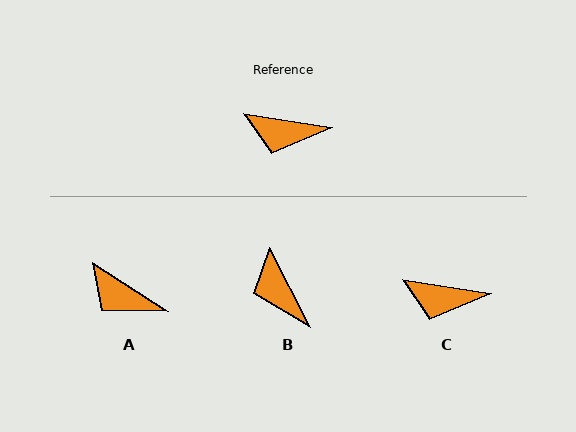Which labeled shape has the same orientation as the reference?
C.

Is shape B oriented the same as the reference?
No, it is off by about 54 degrees.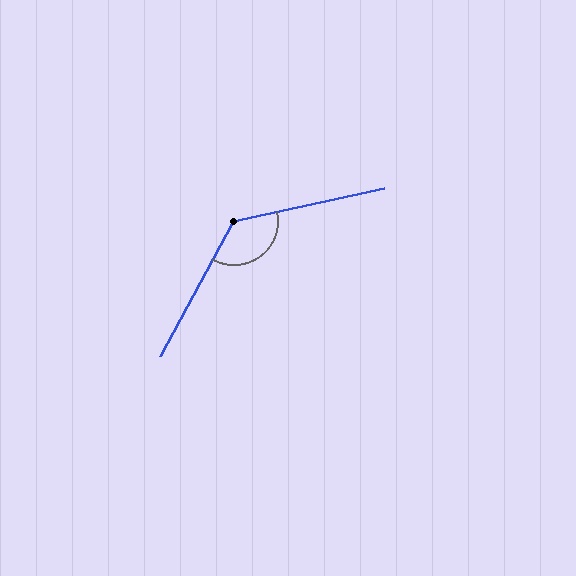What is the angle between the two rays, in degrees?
Approximately 131 degrees.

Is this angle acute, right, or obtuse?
It is obtuse.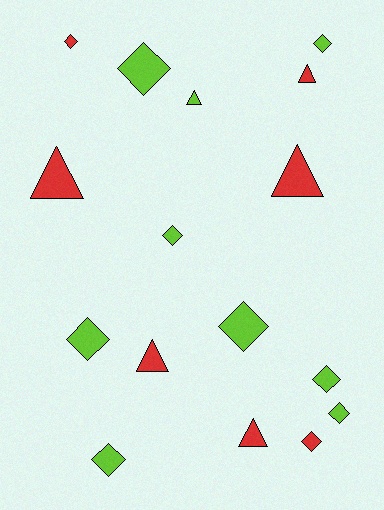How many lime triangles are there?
There is 1 lime triangle.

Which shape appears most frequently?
Diamond, with 10 objects.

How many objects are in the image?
There are 16 objects.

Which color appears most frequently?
Lime, with 9 objects.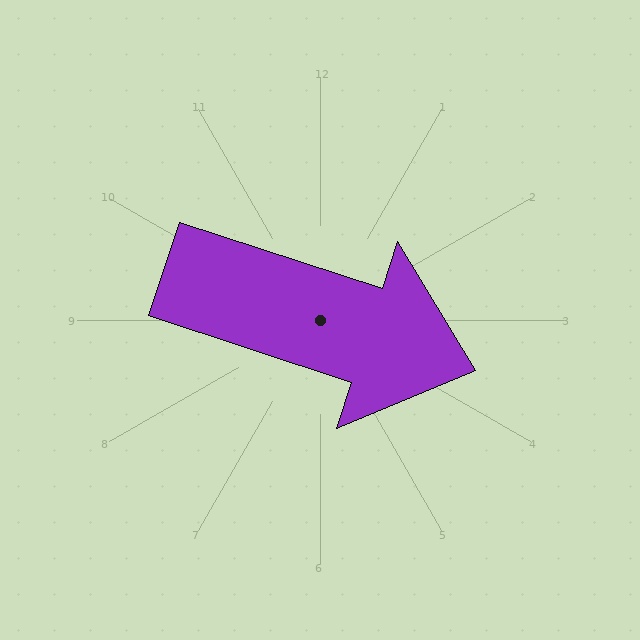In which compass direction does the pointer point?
East.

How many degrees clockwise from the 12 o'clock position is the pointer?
Approximately 108 degrees.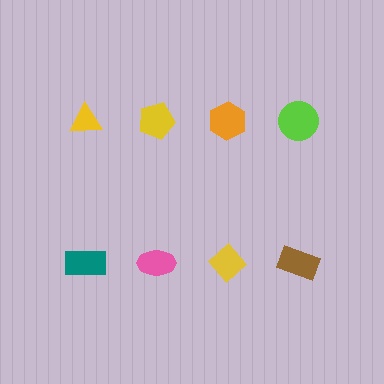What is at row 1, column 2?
A yellow pentagon.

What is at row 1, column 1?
A yellow triangle.